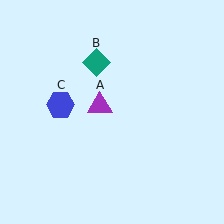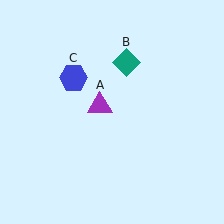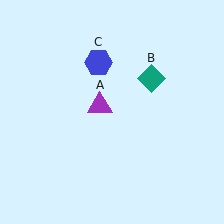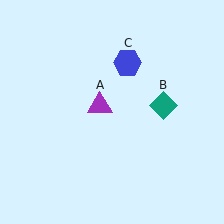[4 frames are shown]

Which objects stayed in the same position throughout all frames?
Purple triangle (object A) remained stationary.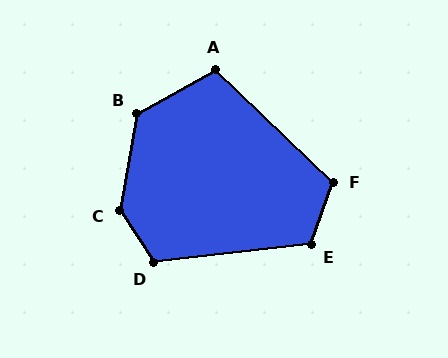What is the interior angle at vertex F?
Approximately 114 degrees (obtuse).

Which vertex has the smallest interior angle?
A, at approximately 107 degrees.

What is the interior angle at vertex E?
Approximately 116 degrees (obtuse).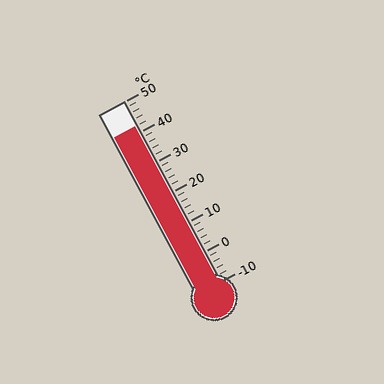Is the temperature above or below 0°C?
The temperature is above 0°C.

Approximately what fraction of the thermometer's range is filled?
The thermometer is filled to approximately 85% of its range.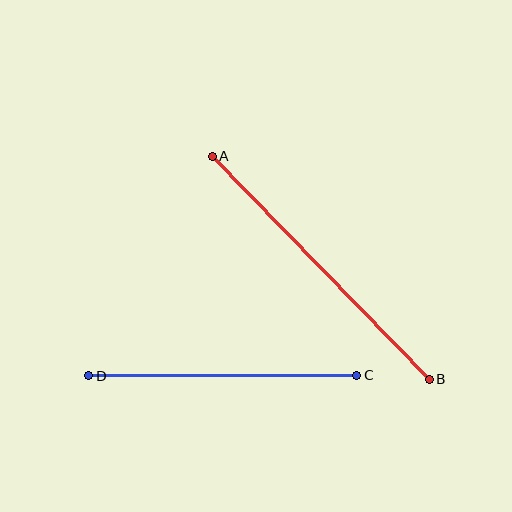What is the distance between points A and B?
The distance is approximately 311 pixels.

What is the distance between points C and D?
The distance is approximately 268 pixels.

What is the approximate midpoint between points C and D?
The midpoint is at approximately (223, 376) pixels.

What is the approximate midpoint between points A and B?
The midpoint is at approximately (321, 268) pixels.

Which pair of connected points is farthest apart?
Points A and B are farthest apart.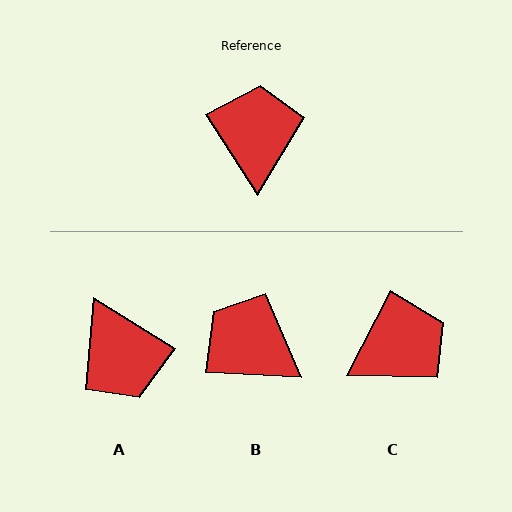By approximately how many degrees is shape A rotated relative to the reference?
Approximately 154 degrees clockwise.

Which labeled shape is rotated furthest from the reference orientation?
A, about 154 degrees away.